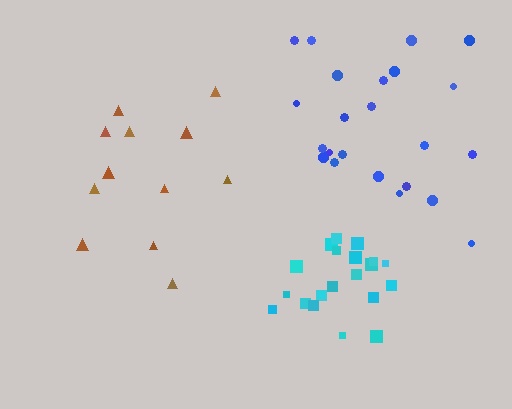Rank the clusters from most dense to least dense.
cyan, blue, brown.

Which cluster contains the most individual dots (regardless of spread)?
Blue (23).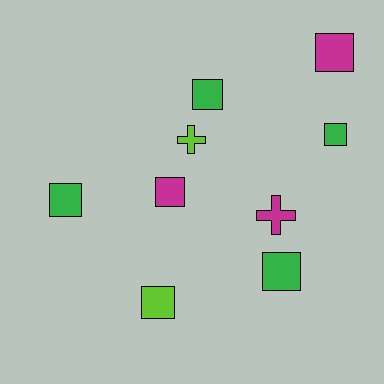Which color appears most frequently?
Green, with 4 objects.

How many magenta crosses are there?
There is 1 magenta cross.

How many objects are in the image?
There are 9 objects.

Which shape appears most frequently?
Square, with 7 objects.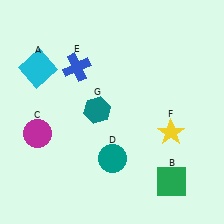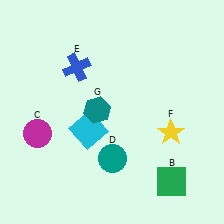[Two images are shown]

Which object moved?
The cyan square (A) moved down.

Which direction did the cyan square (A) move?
The cyan square (A) moved down.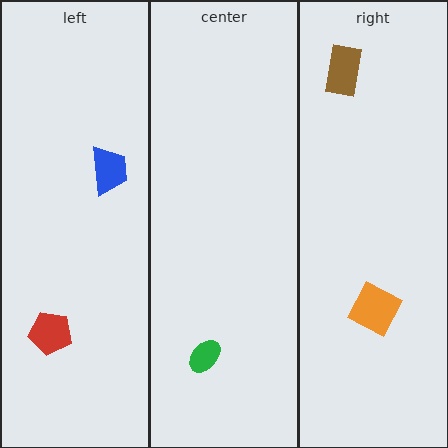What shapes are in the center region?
The green ellipse.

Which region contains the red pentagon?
The left region.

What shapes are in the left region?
The red pentagon, the blue trapezoid.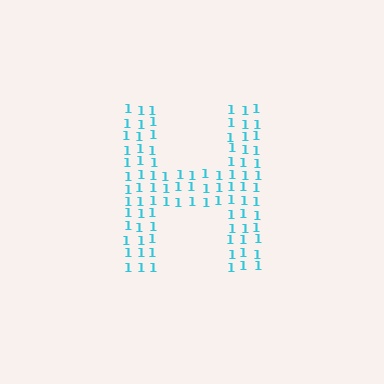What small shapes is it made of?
It is made of small digit 1's.